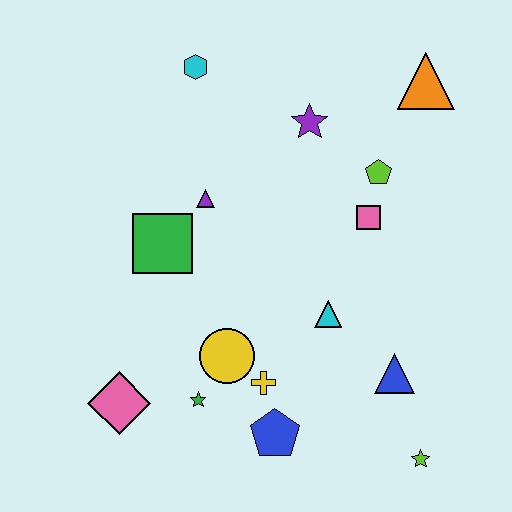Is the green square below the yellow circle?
No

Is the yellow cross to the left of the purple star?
Yes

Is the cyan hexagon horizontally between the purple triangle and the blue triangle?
No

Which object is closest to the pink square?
The lime pentagon is closest to the pink square.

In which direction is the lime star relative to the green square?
The lime star is to the right of the green square.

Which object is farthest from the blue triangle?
The cyan hexagon is farthest from the blue triangle.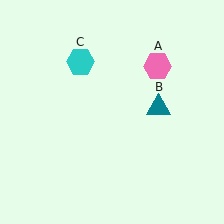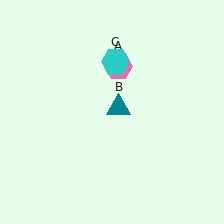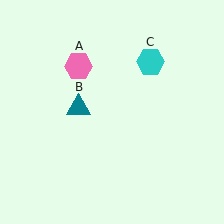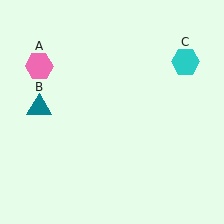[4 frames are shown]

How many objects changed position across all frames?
3 objects changed position: pink hexagon (object A), teal triangle (object B), cyan hexagon (object C).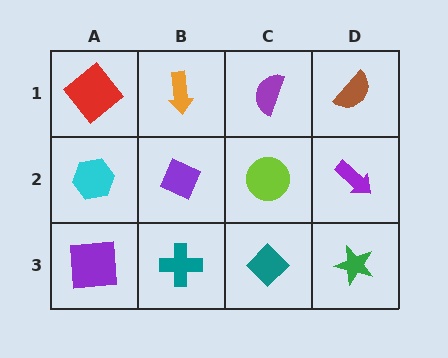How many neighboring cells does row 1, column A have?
2.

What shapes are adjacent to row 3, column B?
A purple diamond (row 2, column B), a purple square (row 3, column A), a teal diamond (row 3, column C).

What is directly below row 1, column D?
A purple arrow.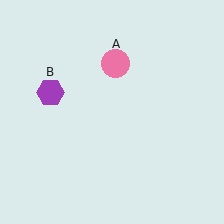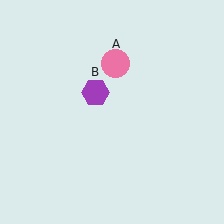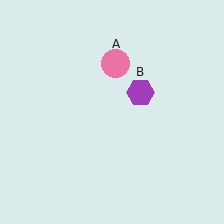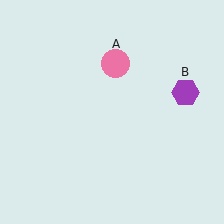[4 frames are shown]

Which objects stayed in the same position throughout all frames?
Pink circle (object A) remained stationary.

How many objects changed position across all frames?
1 object changed position: purple hexagon (object B).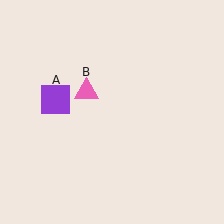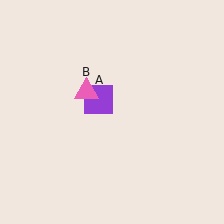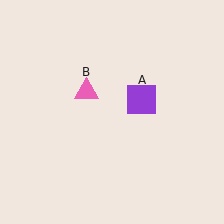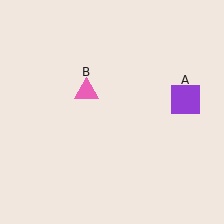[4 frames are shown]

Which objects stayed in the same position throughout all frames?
Pink triangle (object B) remained stationary.